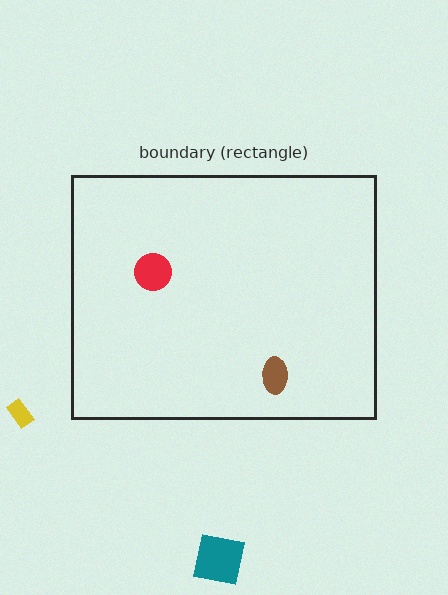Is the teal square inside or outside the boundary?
Outside.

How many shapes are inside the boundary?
2 inside, 2 outside.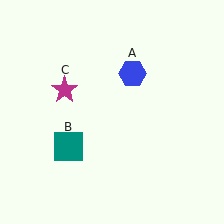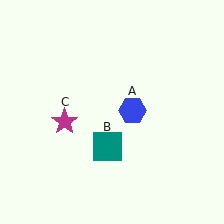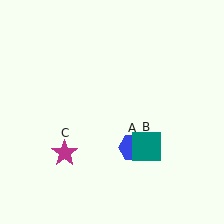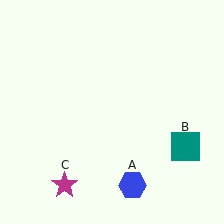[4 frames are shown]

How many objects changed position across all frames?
3 objects changed position: blue hexagon (object A), teal square (object B), magenta star (object C).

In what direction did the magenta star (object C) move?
The magenta star (object C) moved down.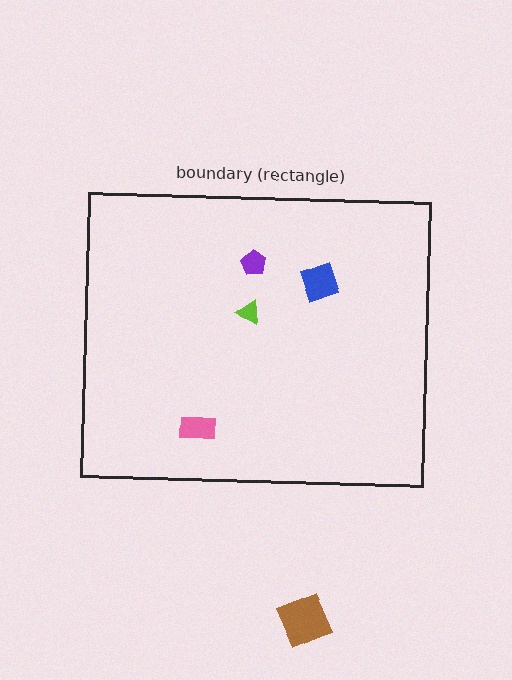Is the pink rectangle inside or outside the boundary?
Inside.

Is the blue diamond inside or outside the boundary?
Inside.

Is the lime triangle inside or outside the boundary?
Inside.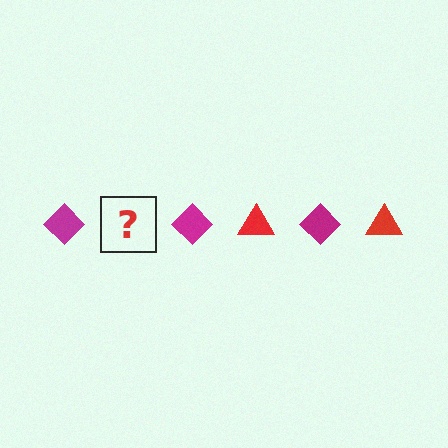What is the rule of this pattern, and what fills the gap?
The rule is that the pattern alternates between magenta diamond and red triangle. The gap should be filled with a red triangle.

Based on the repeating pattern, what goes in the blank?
The blank should be a red triangle.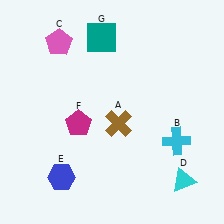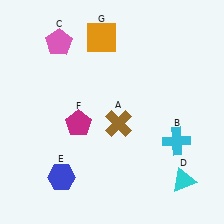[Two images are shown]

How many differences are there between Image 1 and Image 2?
There is 1 difference between the two images.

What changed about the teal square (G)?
In Image 1, G is teal. In Image 2, it changed to orange.